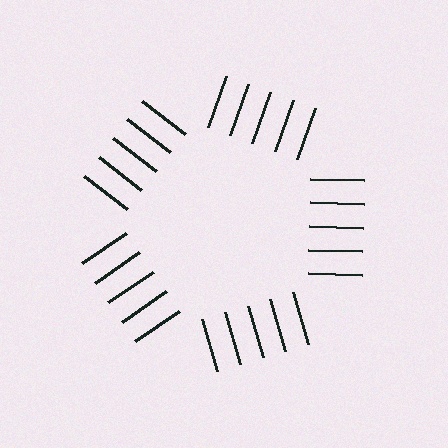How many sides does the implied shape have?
5 sides — the line-ends trace a pentagon.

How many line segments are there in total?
25 — 5 along each of the 5 edges.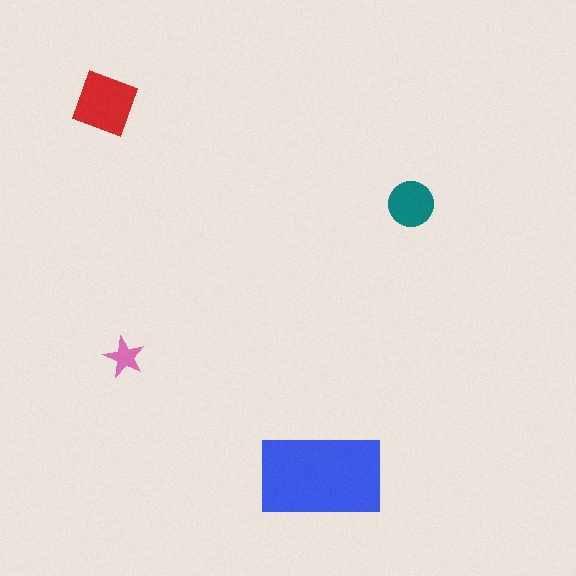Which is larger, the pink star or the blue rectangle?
The blue rectangle.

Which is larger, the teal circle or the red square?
The red square.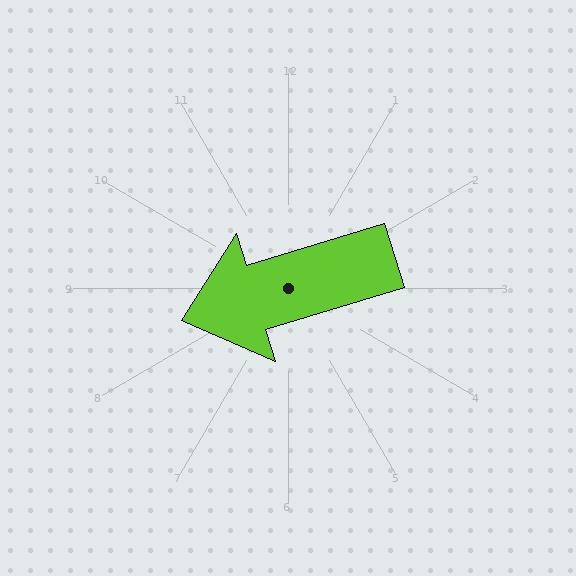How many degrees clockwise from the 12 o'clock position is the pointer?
Approximately 253 degrees.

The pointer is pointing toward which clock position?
Roughly 8 o'clock.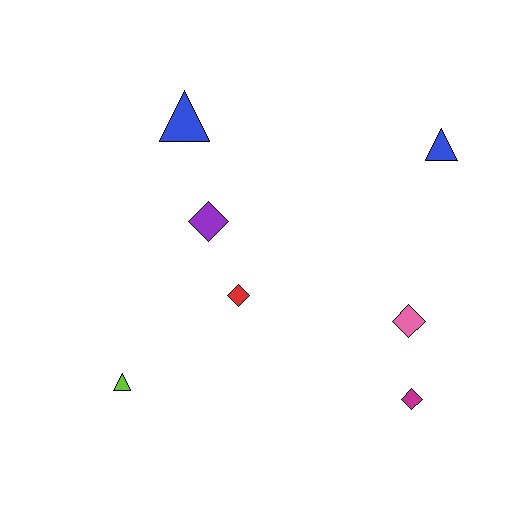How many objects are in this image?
There are 7 objects.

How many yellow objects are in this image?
There are no yellow objects.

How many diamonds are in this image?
There are 4 diamonds.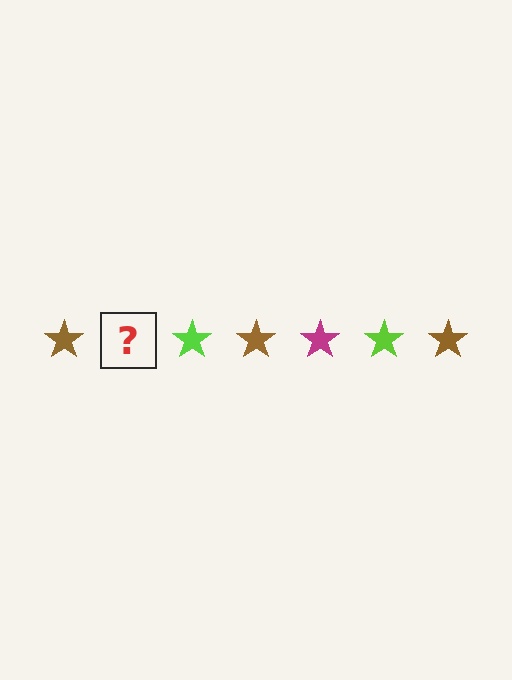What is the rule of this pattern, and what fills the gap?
The rule is that the pattern cycles through brown, magenta, lime stars. The gap should be filled with a magenta star.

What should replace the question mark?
The question mark should be replaced with a magenta star.